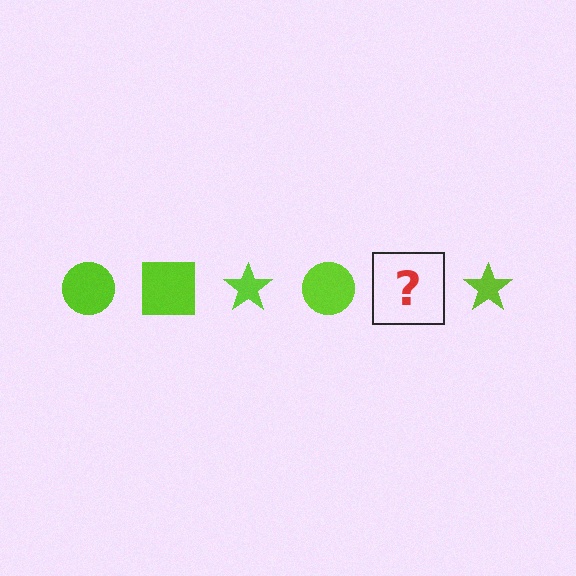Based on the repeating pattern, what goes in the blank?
The blank should be a lime square.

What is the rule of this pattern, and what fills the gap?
The rule is that the pattern cycles through circle, square, star shapes in lime. The gap should be filled with a lime square.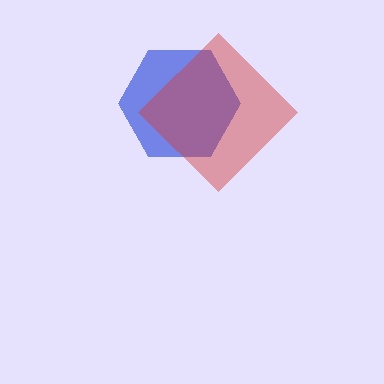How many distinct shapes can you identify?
There are 2 distinct shapes: a blue hexagon, a red diamond.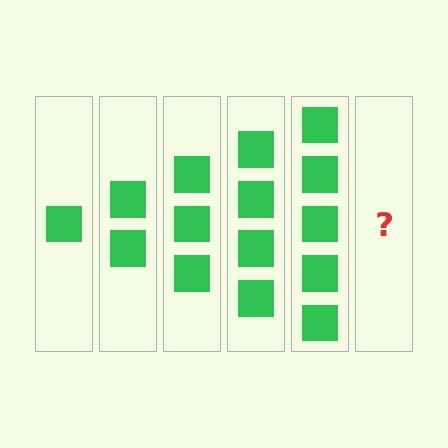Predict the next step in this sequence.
The next step is 6 squares.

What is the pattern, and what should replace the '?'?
The pattern is that each step adds one more square. The '?' should be 6 squares.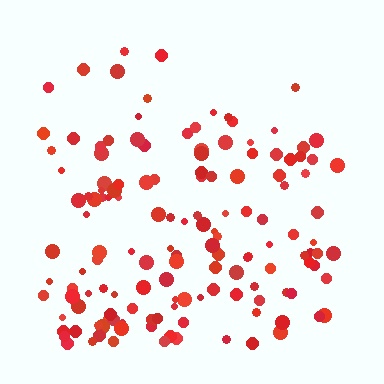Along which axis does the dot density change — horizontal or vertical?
Vertical.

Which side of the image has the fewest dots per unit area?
The top.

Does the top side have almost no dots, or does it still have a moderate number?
Still a moderate number, just noticeably fewer than the bottom.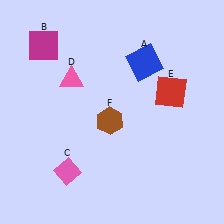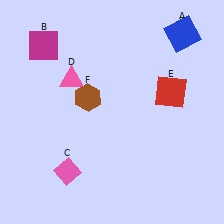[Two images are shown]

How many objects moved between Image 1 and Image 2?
2 objects moved between the two images.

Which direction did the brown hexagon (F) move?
The brown hexagon (F) moved up.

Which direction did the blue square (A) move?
The blue square (A) moved right.